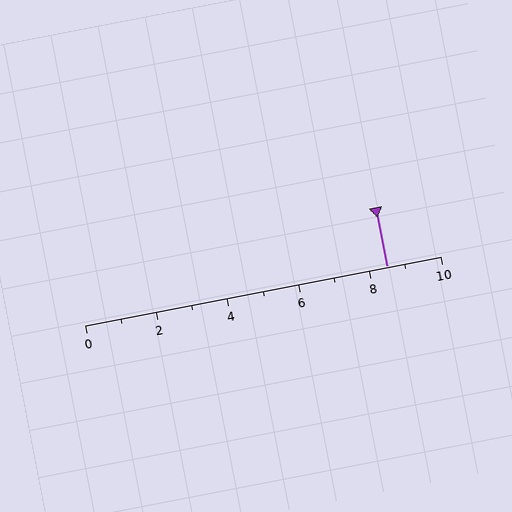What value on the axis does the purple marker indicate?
The marker indicates approximately 8.5.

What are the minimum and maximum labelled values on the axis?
The axis runs from 0 to 10.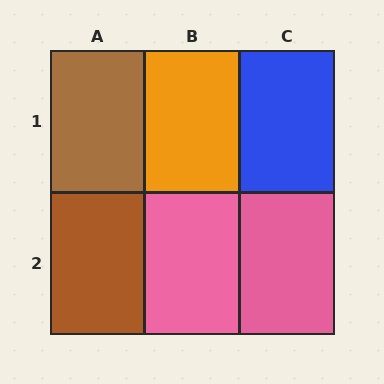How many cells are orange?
1 cell is orange.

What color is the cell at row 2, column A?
Brown.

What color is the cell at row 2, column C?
Pink.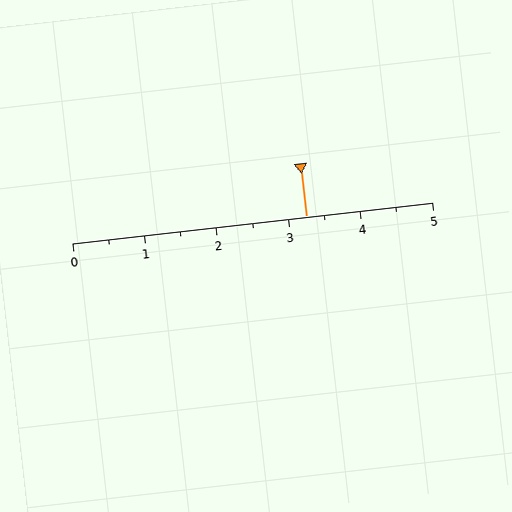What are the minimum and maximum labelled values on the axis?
The axis runs from 0 to 5.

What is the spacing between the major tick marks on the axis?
The major ticks are spaced 1 apart.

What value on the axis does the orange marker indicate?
The marker indicates approximately 3.2.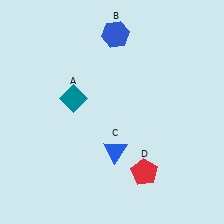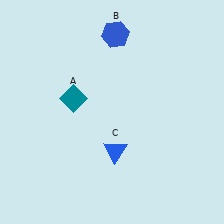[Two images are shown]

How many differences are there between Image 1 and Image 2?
There is 1 difference between the two images.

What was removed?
The red pentagon (D) was removed in Image 2.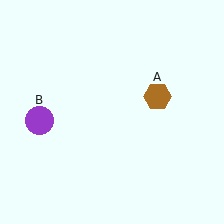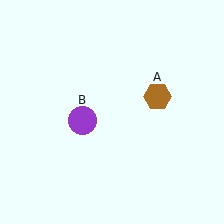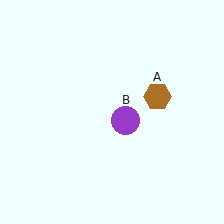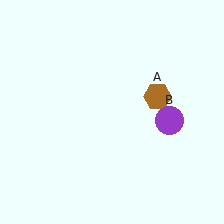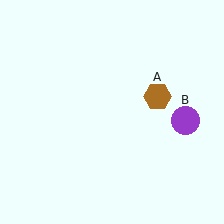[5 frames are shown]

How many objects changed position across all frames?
1 object changed position: purple circle (object B).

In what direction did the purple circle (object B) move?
The purple circle (object B) moved right.